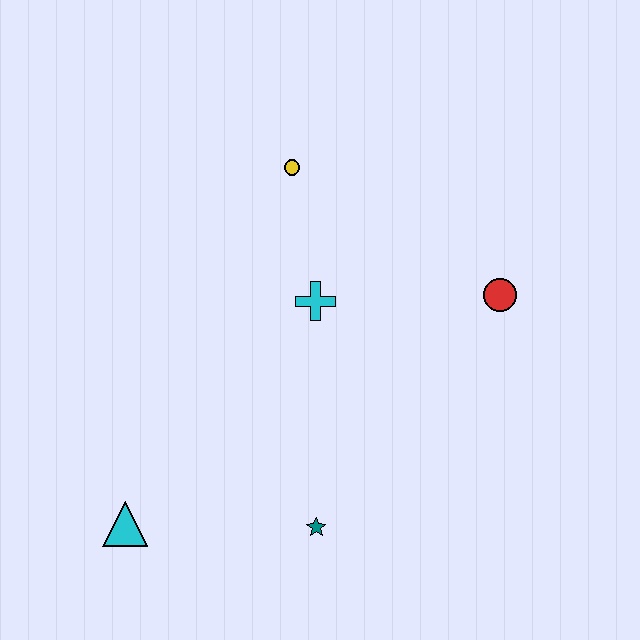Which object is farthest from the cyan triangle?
The red circle is farthest from the cyan triangle.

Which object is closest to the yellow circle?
The cyan cross is closest to the yellow circle.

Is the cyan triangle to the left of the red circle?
Yes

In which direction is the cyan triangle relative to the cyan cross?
The cyan triangle is below the cyan cross.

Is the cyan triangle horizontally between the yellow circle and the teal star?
No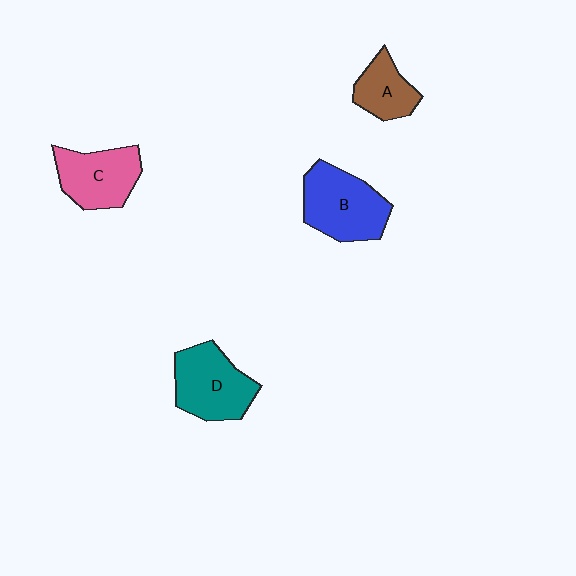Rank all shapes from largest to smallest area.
From largest to smallest: B (blue), D (teal), C (pink), A (brown).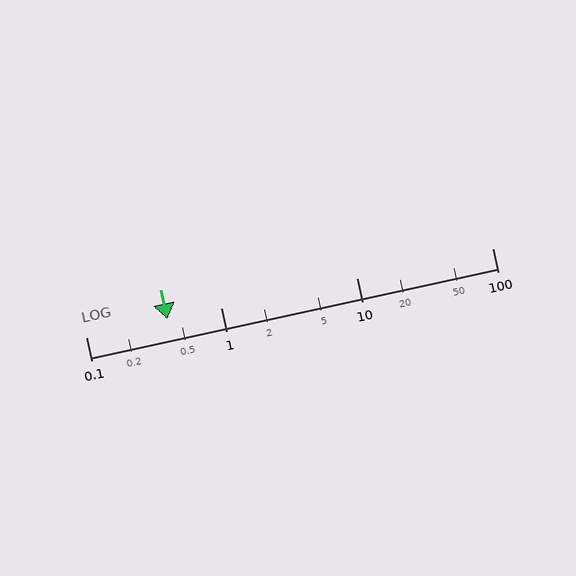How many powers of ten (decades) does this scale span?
The scale spans 3 decades, from 0.1 to 100.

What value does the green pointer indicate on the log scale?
The pointer indicates approximately 0.4.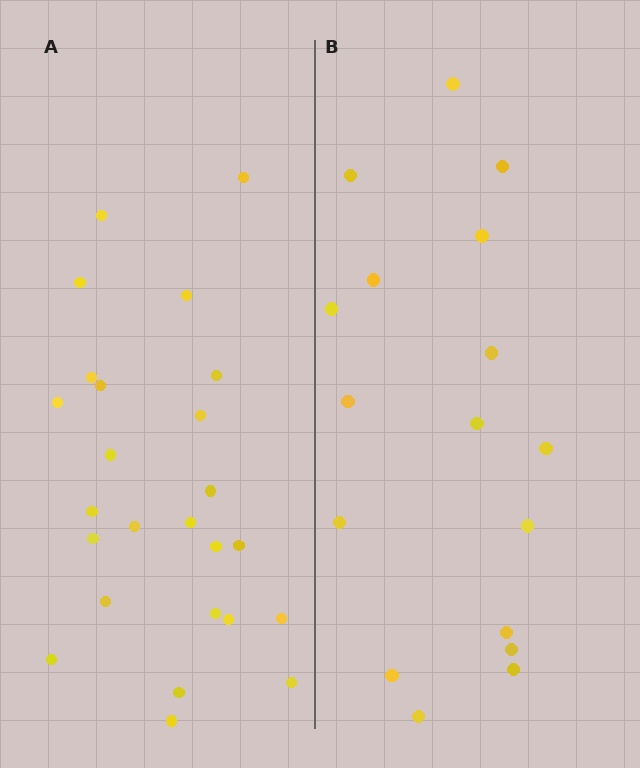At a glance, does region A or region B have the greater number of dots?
Region A (the left region) has more dots.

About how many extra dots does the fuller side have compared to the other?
Region A has roughly 8 or so more dots than region B.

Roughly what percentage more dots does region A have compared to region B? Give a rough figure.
About 45% more.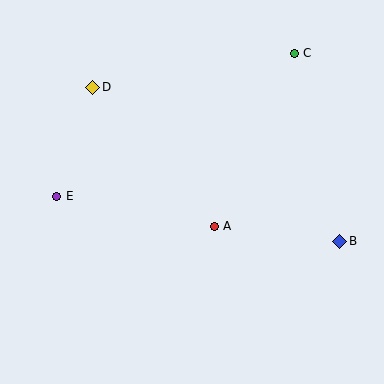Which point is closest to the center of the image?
Point A at (214, 226) is closest to the center.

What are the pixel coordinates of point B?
Point B is at (340, 241).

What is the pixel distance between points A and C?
The distance between A and C is 190 pixels.